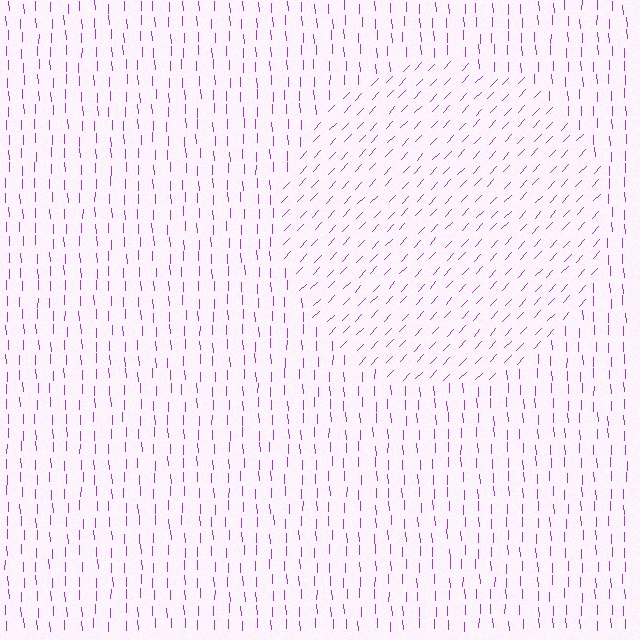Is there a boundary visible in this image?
Yes, there is a texture boundary formed by a change in line orientation.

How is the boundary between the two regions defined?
The boundary is defined purely by a change in line orientation (approximately 45 degrees difference). All lines are the same color and thickness.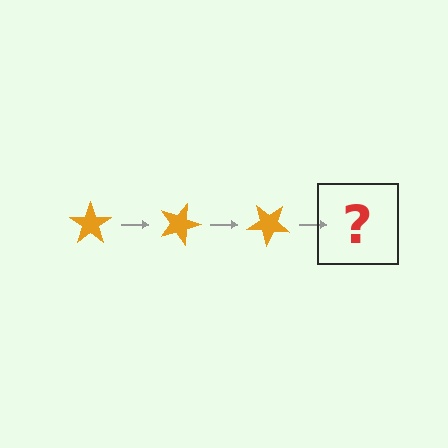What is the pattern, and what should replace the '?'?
The pattern is that the star rotates 20 degrees each step. The '?' should be an orange star rotated 60 degrees.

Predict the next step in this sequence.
The next step is an orange star rotated 60 degrees.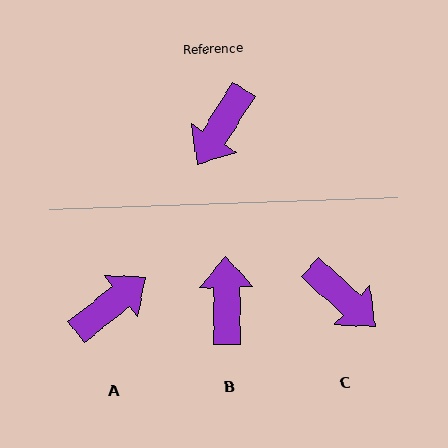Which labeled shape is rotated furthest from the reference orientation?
A, about 161 degrees away.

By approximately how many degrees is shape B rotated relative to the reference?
Approximately 147 degrees clockwise.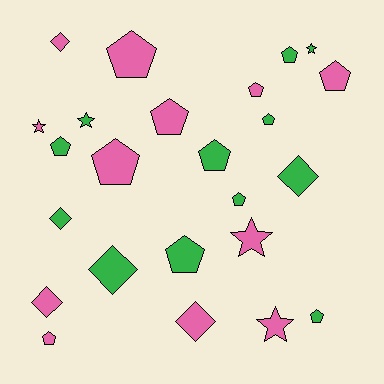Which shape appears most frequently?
Pentagon, with 13 objects.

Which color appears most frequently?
Green, with 12 objects.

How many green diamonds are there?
There are 3 green diamonds.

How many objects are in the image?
There are 24 objects.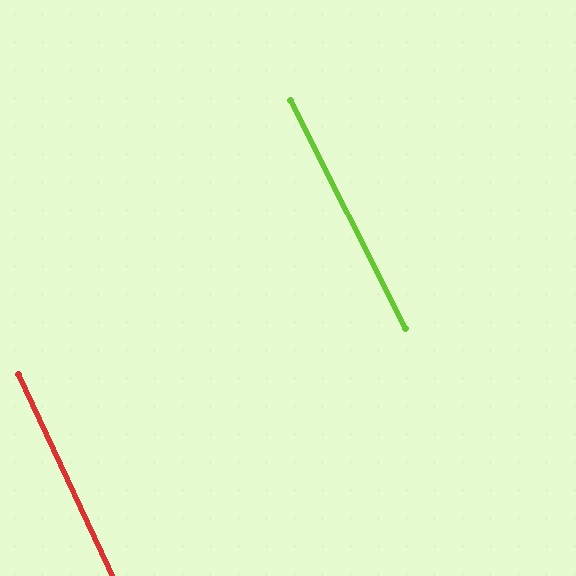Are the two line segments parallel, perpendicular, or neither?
Parallel — their directions differ by only 1.7°.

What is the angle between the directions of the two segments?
Approximately 2 degrees.